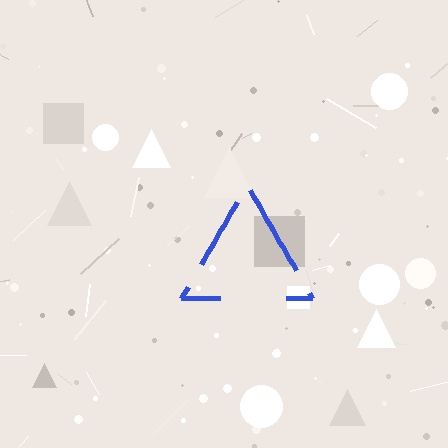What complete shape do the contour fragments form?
The contour fragments form a triangle.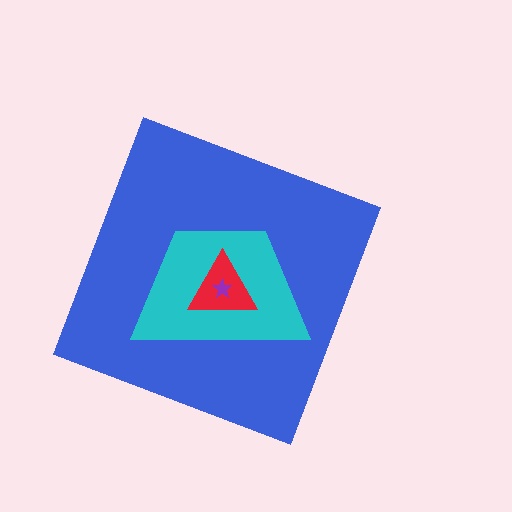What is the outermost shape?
The blue diamond.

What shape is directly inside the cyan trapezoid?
The red triangle.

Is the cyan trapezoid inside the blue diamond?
Yes.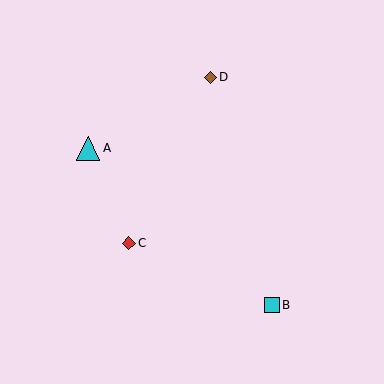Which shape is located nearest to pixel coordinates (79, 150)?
The cyan triangle (labeled A) at (88, 148) is nearest to that location.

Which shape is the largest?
The cyan triangle (labeled A) is the largest.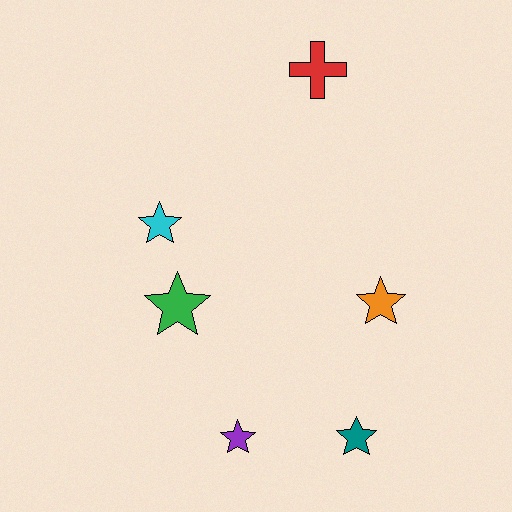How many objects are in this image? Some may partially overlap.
There are 6 objects.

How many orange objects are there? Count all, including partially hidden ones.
There is 1 orange object.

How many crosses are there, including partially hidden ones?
There is 1 cross.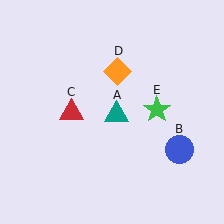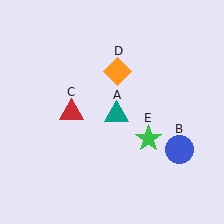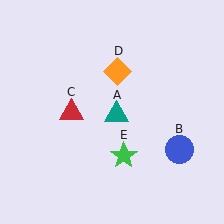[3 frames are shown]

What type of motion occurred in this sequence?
The green star (object E) rotated clockwise around the center of the scene.